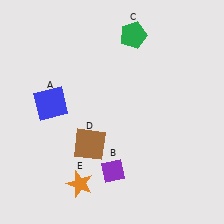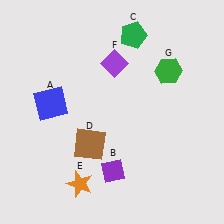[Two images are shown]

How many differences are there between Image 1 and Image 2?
There are 2 differences between the two images.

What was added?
A purple diamond (F), a green hexagon (G) were added in Image 2.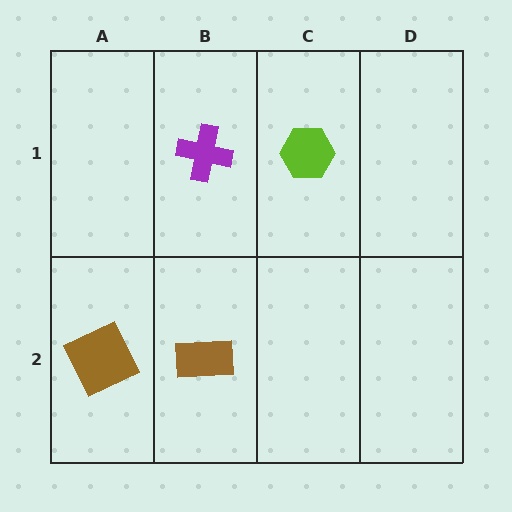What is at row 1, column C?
A lime hexagon.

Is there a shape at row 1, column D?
No, that cell is empty.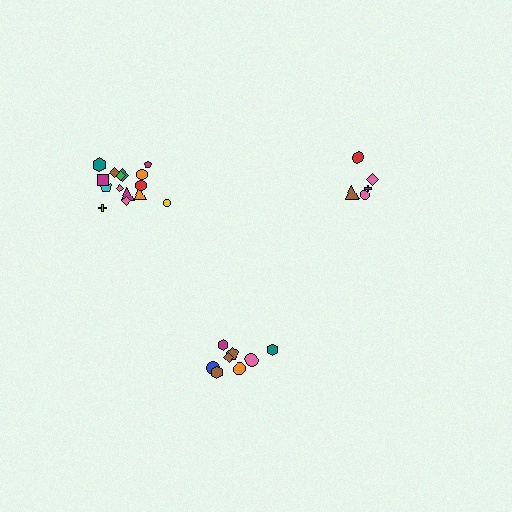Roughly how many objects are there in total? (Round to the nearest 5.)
Roughly 30 objects in total.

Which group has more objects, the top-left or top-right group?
The top-left group.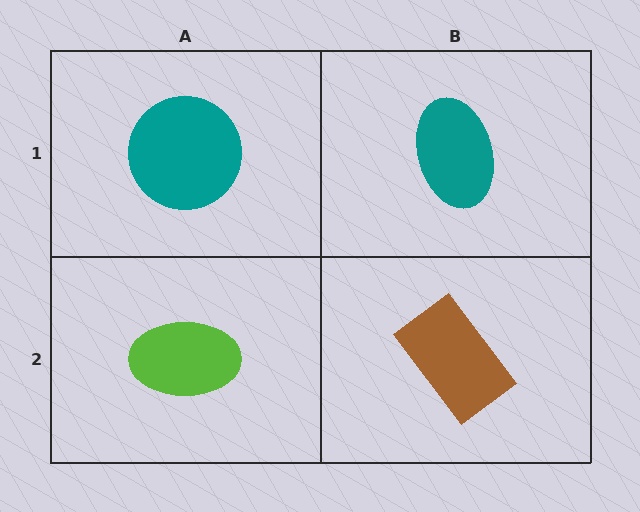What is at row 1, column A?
A teal circle.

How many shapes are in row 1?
2 shapes.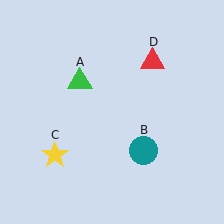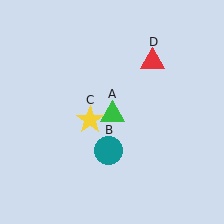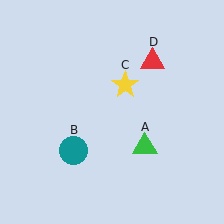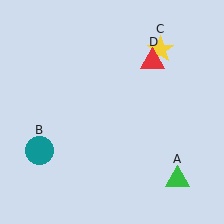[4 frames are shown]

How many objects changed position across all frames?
3 objects changed position: green triangle (object A), teal circle (object B), yellow star (object C).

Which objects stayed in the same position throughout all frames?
Red triangle (object D) remained stationary.